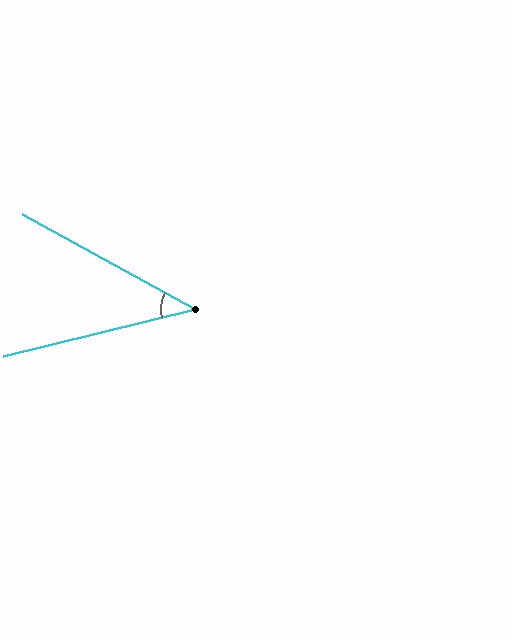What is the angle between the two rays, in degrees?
Approximately 43 degrees.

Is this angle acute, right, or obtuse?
It is acute.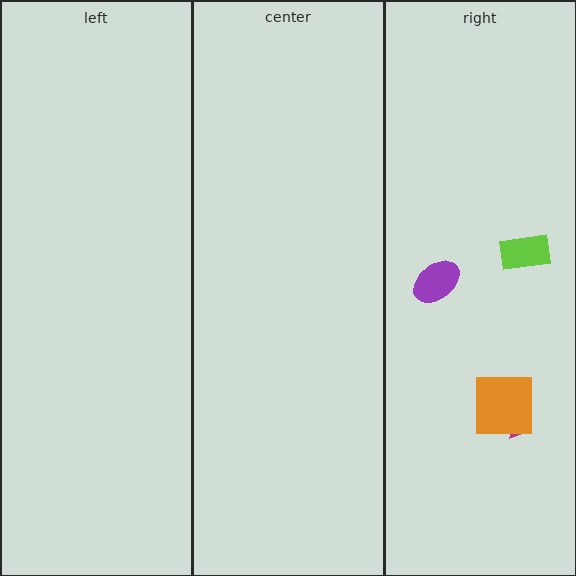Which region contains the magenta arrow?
The right region.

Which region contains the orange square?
The right region.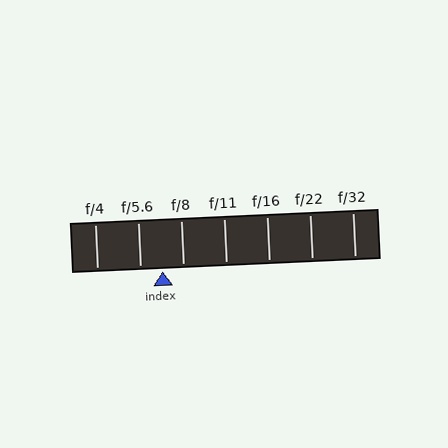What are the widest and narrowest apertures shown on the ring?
The widest aperture shown is f/4 and the narrowest is f/32.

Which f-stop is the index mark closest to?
The index mark is closest to f/8.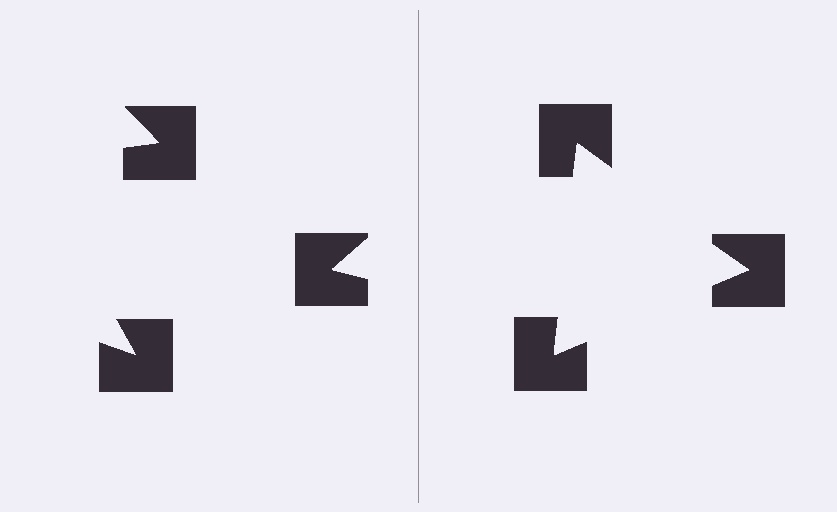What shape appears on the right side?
An illusory triangle.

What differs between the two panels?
The notched squares are positioned identically on both sides; only the wedge orientations differ. On the right they align to a triangle; on the left they are misaligned.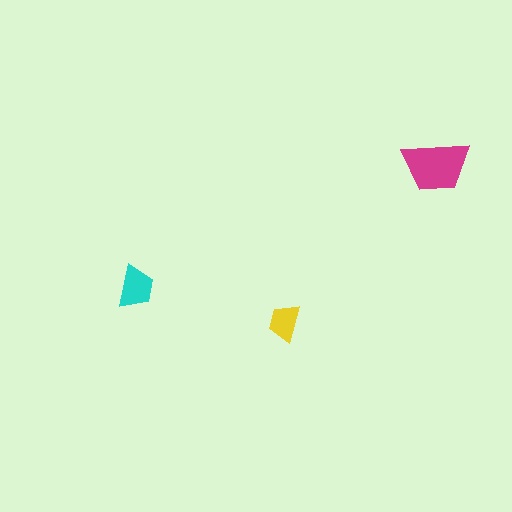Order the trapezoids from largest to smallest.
the magenta one, the cyan one, the yellow one.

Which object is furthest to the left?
The cyan trapezoid is leftmost.